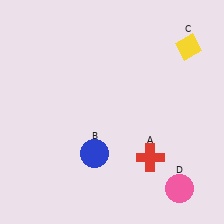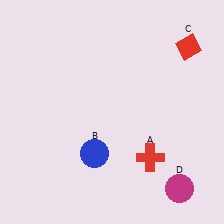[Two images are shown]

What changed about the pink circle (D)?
In Image 1, D is pink. In Image 2, it changed to magenta.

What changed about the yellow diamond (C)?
In Image 1, C is yellow. In Image 2, it changed to red.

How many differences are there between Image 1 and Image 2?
There are 2 differences between the two images.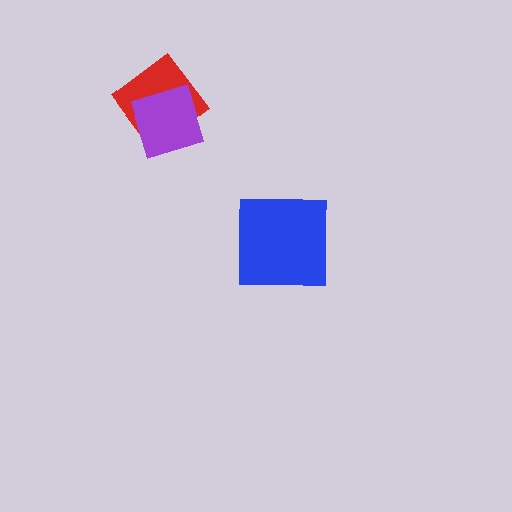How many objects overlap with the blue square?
0 objects overlap with the blue square.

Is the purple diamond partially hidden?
No, no other shape covers it.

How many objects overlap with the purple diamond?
1 object overlaps with the purple diamond.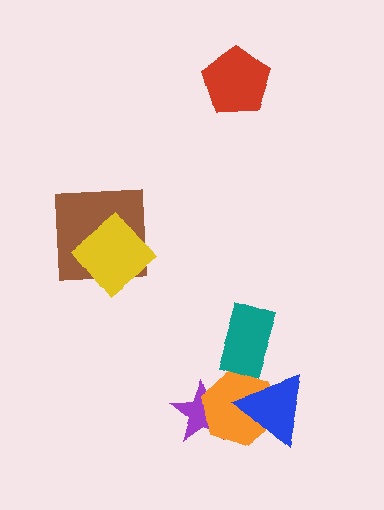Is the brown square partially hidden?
Yes, it is partially covered by another shape.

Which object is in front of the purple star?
The orange hexagon is in front of the purple star.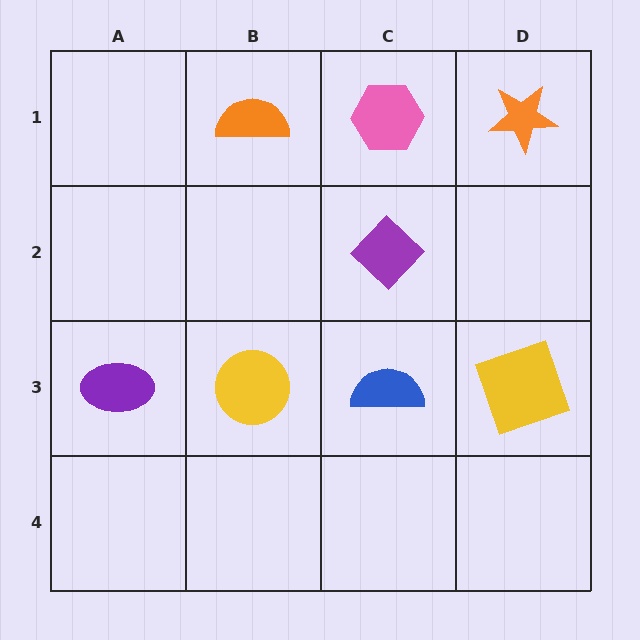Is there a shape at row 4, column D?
No, that cell is empty.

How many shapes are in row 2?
1 shape.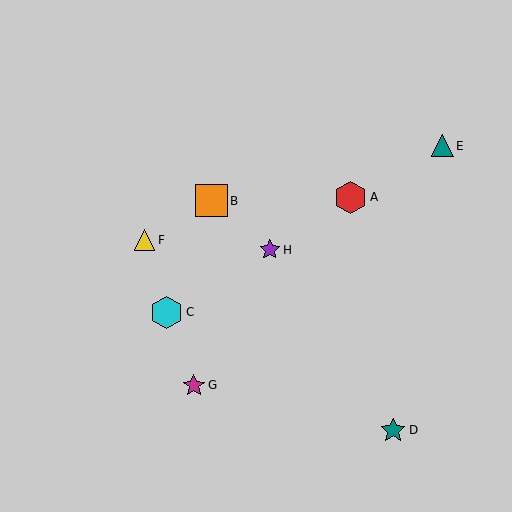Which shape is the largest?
The red hexagon (labeled A) is the largest.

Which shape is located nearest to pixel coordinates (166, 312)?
The cyan hexagon (labeled C) at (166, 312) is nearest to that location.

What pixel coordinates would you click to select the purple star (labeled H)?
Click at (270, 250) to select the purple star H.